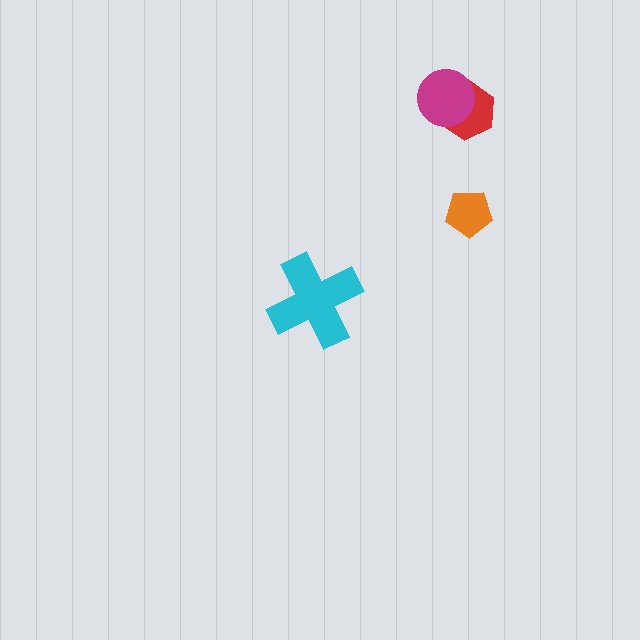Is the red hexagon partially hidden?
Yes, it is partially covered by another shape.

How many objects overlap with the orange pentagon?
0 objects overlap with the orange pentagon.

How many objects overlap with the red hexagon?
1 object overlaps with the red hexagon.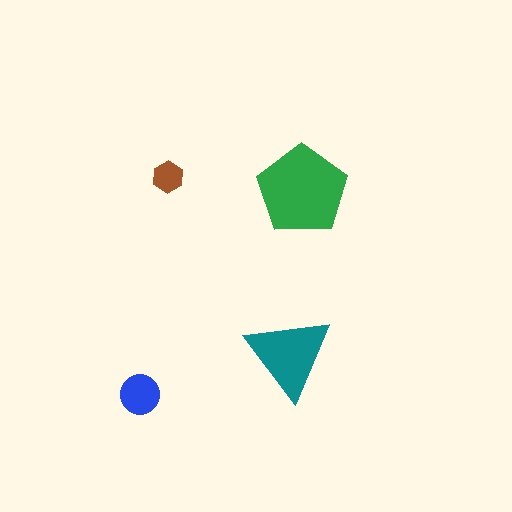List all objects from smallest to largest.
The brown hexagon, the blue circle, the teal triangle, the green pentagon.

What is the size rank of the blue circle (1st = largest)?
3rd.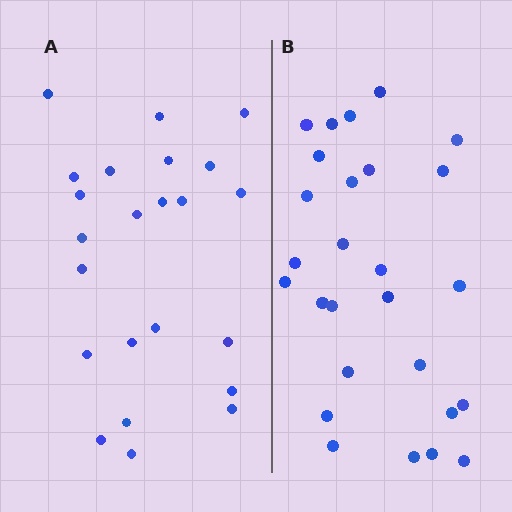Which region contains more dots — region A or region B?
Region B (the right region) has more dots.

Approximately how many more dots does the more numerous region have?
Region B has about 4 more dots than region A.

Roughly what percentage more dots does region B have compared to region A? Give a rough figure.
About 15% more.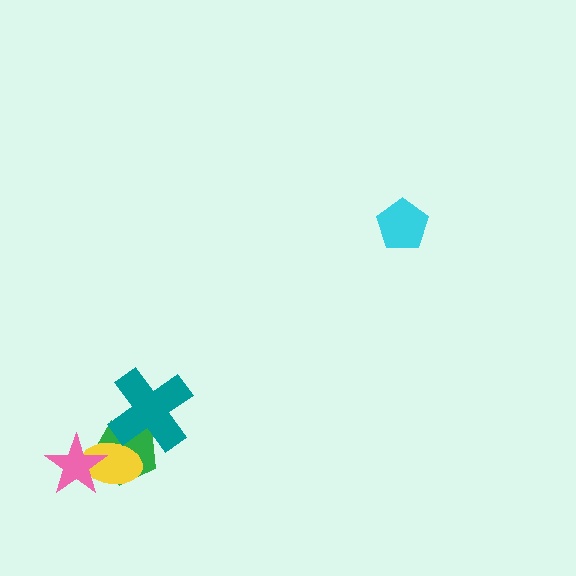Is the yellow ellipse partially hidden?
Yes, it is partially covered by another shape.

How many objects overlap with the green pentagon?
3 objects overlap with the green pentagon.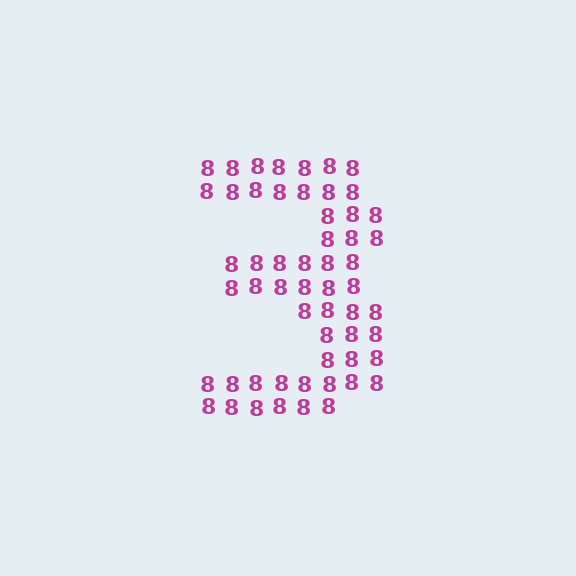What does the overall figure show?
The overall figure shows the digit 3.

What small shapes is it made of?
It is made of small digit 8's.